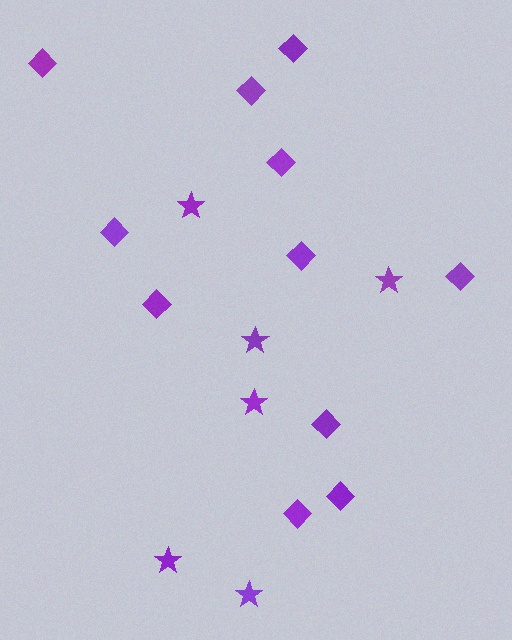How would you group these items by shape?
There are 2 groups: one group of diamonds (11) and one group of stars (6).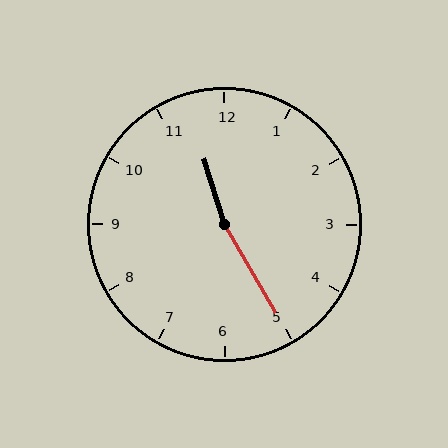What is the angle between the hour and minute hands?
Approximately 168 degrees.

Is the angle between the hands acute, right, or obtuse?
It is obtuse.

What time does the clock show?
11:25.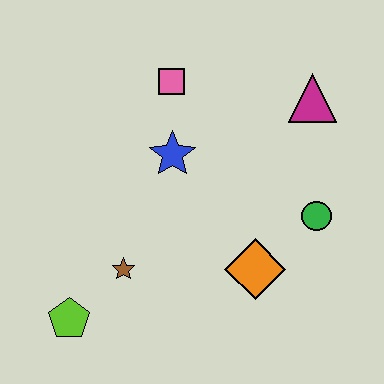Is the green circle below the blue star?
Yes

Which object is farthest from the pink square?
The lime pentagon is farthest from the pink square.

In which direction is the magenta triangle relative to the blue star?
The magenta triangle is to the right of the blue star.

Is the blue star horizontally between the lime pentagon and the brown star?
No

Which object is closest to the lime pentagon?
The brown star is closest to the lime pentagon.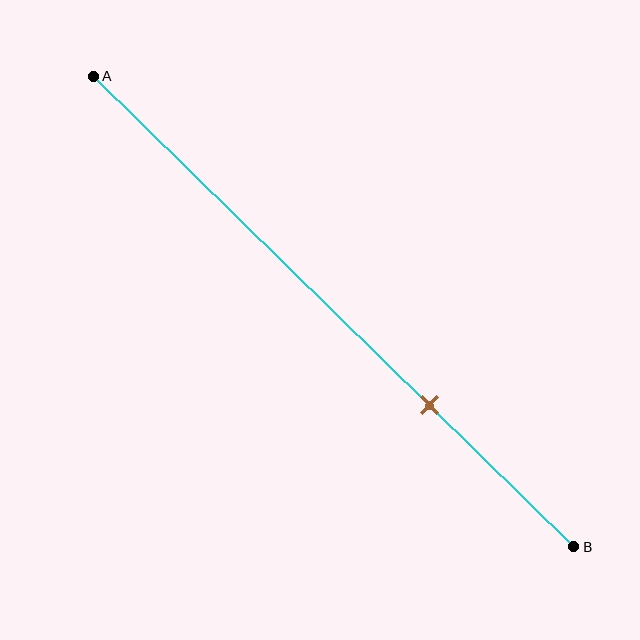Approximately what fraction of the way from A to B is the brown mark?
The brown mark is approximately 70% of the way from A to B.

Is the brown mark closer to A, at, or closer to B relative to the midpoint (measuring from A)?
The brown mark is closer to point B than the midpoint of segment AB.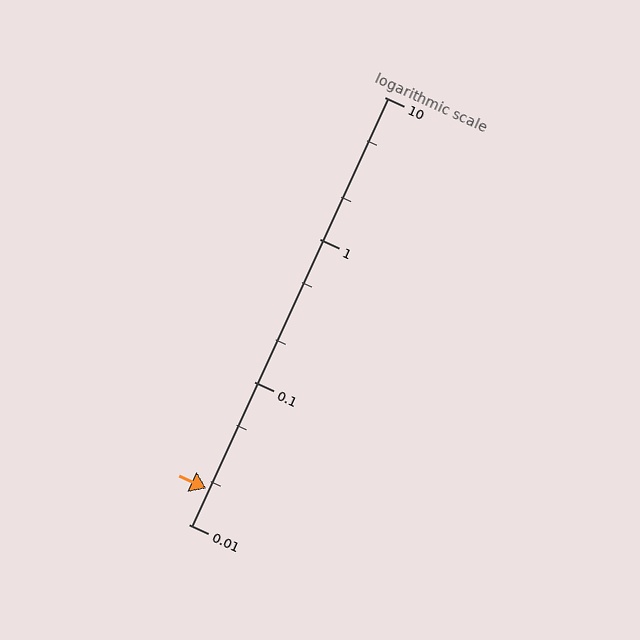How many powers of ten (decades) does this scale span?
The scale spans 3 decades, from 0.01 to 10.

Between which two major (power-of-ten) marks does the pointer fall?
The pointer is between 0.01 and 0.1.